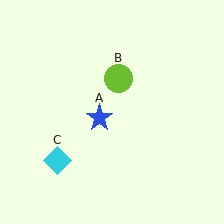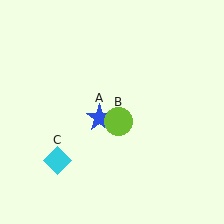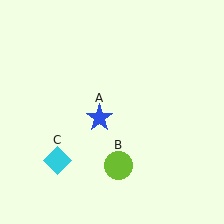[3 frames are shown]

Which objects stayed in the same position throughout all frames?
Blue star (object A) and cyan diamond (object C) remained stationary.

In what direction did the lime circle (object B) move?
The lime circle (object B) moved down.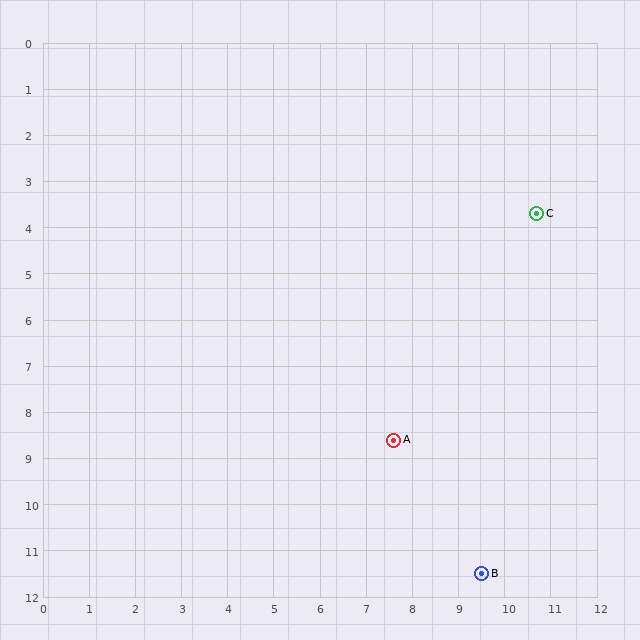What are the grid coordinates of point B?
Point B is at approximately (9.5, 11.5).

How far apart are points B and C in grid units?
Points B and C are about 7.9 grid units apart.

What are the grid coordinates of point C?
Point C is at approximately (10.7, 3.7).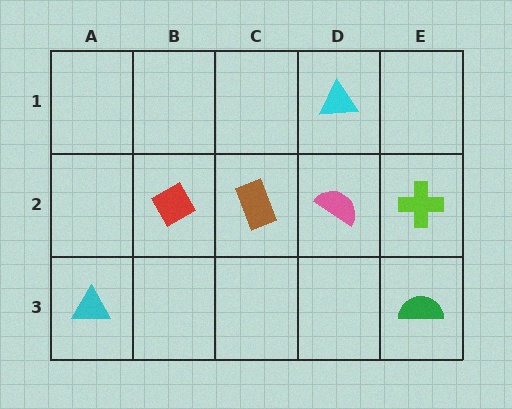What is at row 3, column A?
A cyan triangle.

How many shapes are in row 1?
1 shape.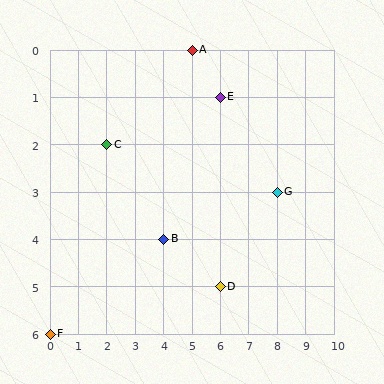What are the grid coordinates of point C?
Point C is at grid coordinates (2, 2).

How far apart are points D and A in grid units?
Points D and A are 1 column and 5 rows apart (about 5.1 grid units diagonally).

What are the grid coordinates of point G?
Point G is at grid coordinates (8, 3).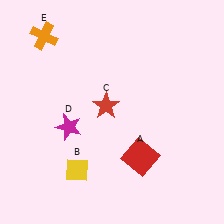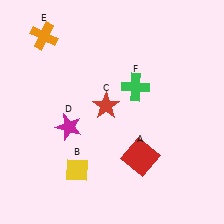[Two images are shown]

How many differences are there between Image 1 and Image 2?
There is 1 difference between the two images.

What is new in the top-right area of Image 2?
A green cross (F) was added in the top-right area of Image 2.